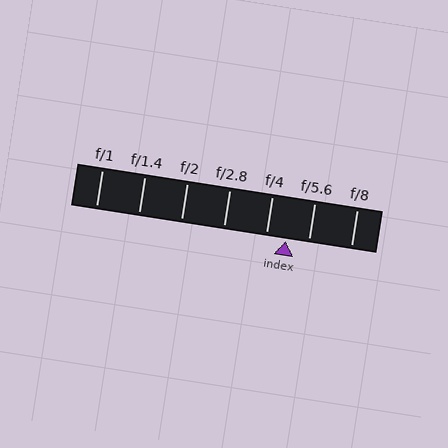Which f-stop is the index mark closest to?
The index mark is closest to f/4.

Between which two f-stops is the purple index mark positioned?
The index mark is between f/4 and f/5.6.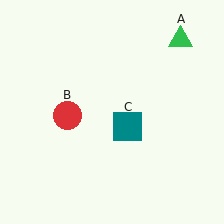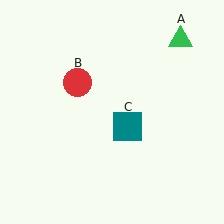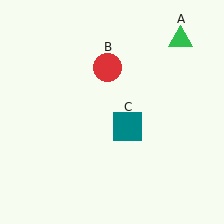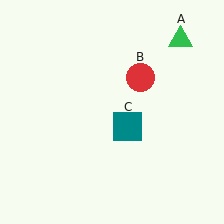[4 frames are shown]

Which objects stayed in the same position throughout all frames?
Green triangle (object A) and teal square (object C) remained stationary.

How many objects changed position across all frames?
1 object changed position: red circle (object B).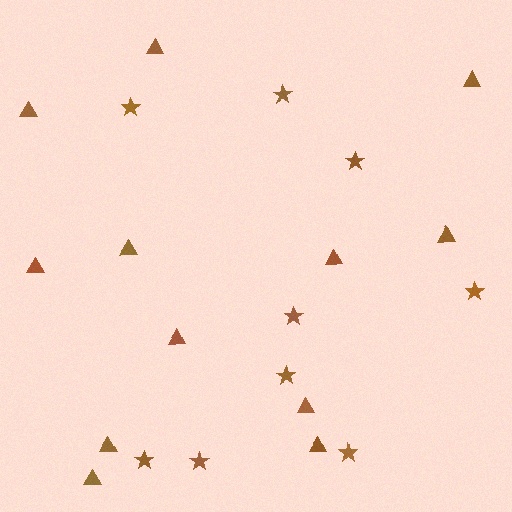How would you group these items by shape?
There are 2 groups: one group of triangles (12) and one group of stars (9).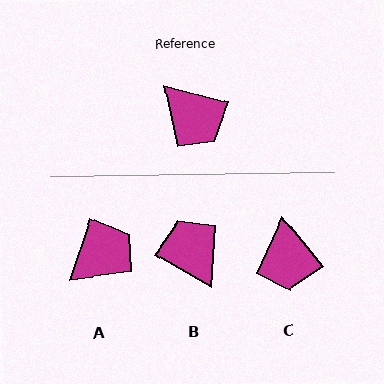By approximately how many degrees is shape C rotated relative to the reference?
Approximately 36 degrees clockwise.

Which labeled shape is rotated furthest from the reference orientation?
B, about 164 degrees away.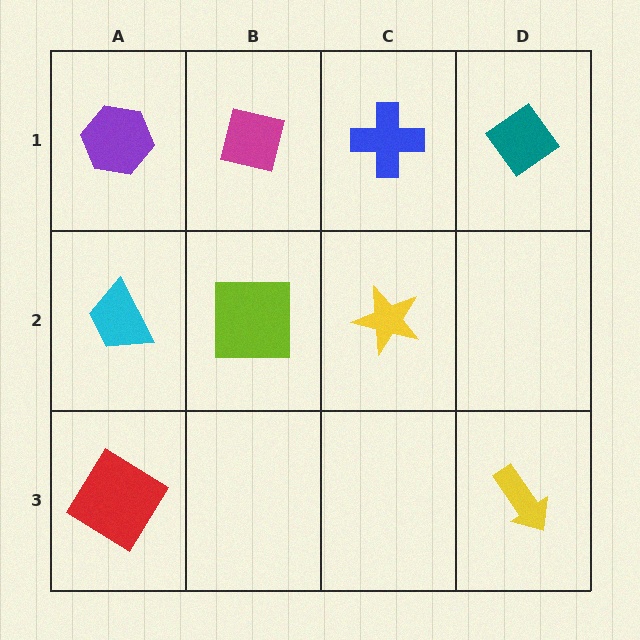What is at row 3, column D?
A yellow arrow.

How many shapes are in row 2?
3 shapes.